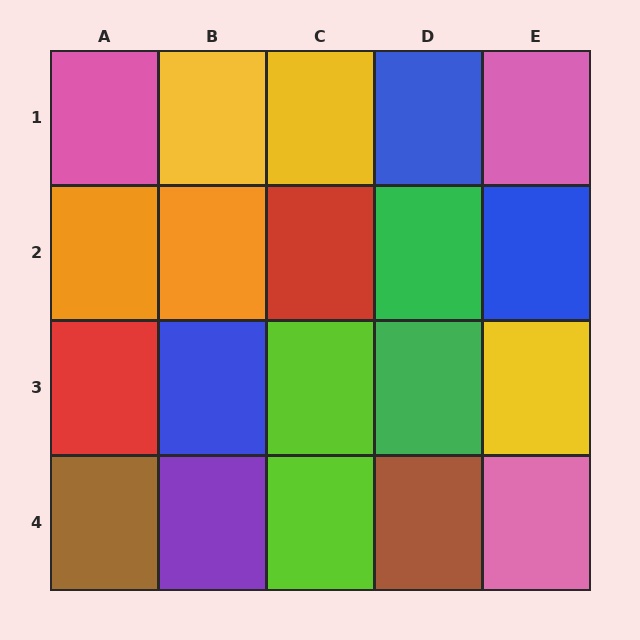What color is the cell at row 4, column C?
Lime.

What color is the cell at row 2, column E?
Blue.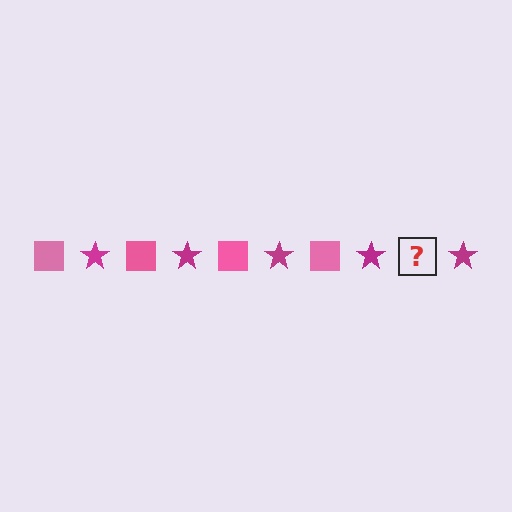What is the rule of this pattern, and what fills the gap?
The rule is that the pattern alternates between pink square and magenta star. The gap should be filled with a pink square.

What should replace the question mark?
The question mark should be replaced with a pink square.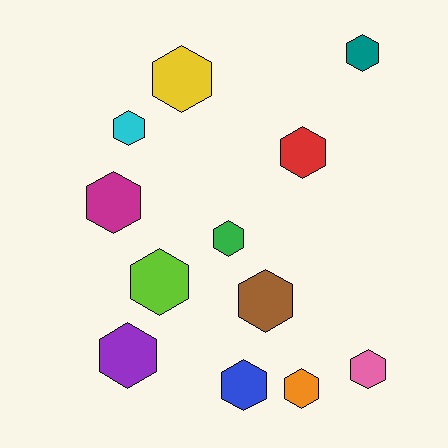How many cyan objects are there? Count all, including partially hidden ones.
There is 1 cyan object.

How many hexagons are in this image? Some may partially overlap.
There are 12 hexagons.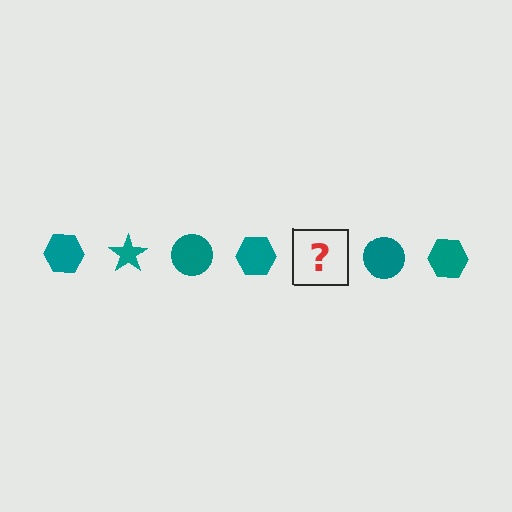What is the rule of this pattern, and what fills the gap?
The rule is that the pattern cycles through hexagon, star, circle shapes in teal. The gap should be filled with a teal star.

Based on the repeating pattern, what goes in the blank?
The blank should be a teal star.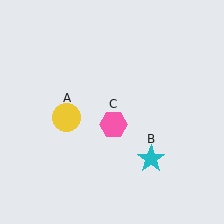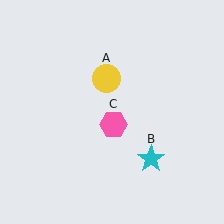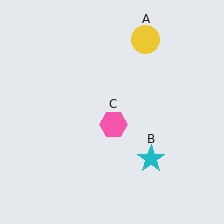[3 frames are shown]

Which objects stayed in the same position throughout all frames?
Cyan star (object B) and pink hexagon (object C) remained stationary.